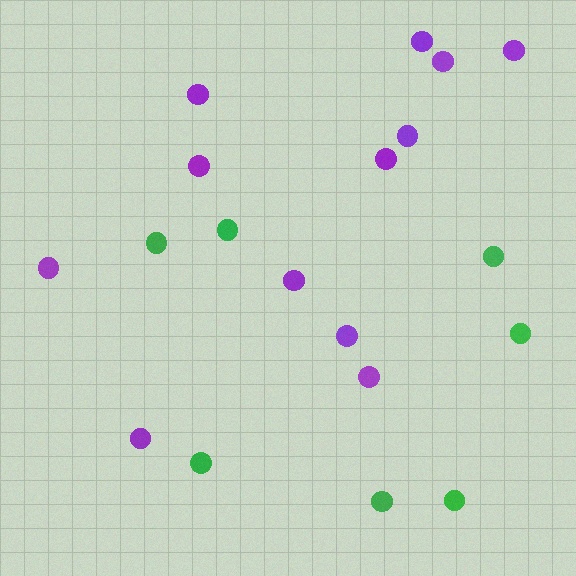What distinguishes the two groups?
There are 2 groups: one group of purple circles (12) and one group of green circles (7).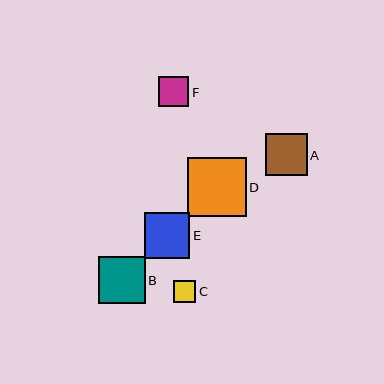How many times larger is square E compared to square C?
Square E is approximately 2.1 times the size of square C.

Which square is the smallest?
Square C is the smallest with a size of approximately 22 pixels.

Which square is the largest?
Square D is the largest with a size of approximately 59 pixels.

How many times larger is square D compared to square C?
Square D is approximately 2.7 times the size of square C.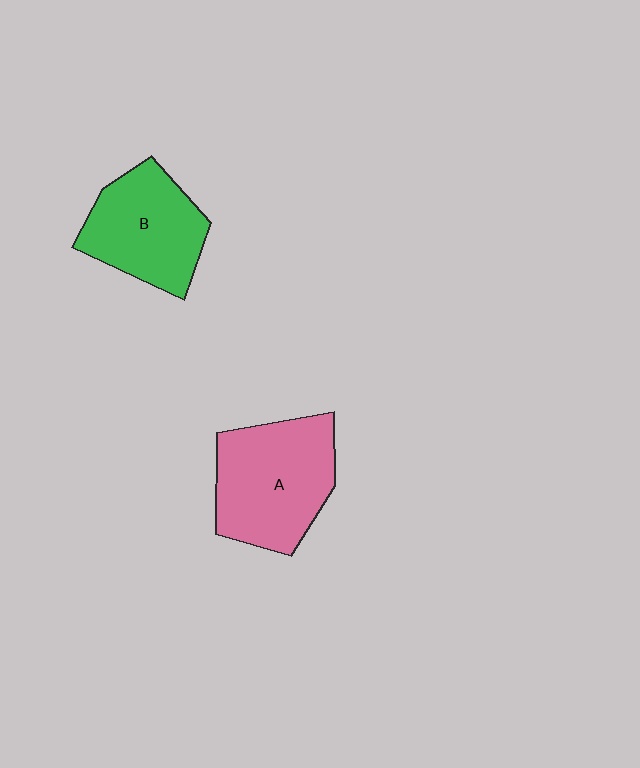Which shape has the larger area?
Shape A (pink).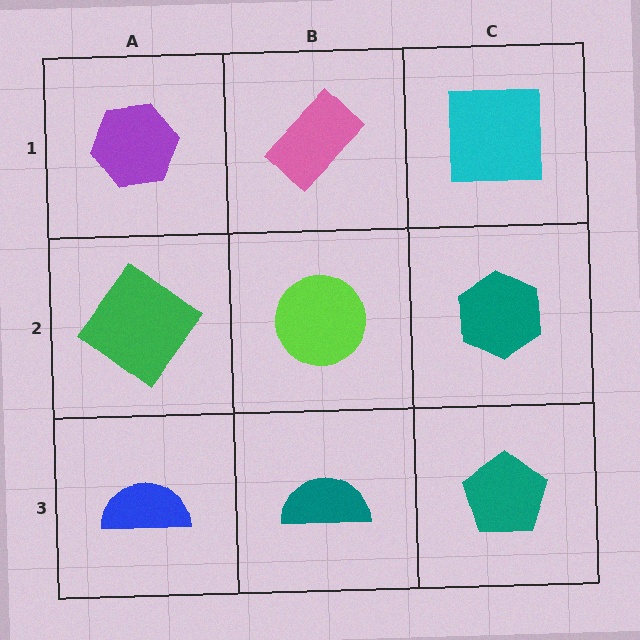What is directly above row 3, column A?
A green diamond.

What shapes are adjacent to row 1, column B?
A lime circle (row 2, column B), a purple hexagon (row 1, column A), a cyan square (row 1, column C).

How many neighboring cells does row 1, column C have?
2.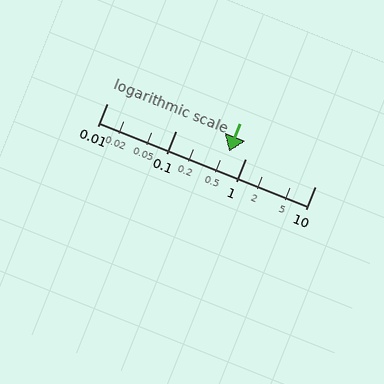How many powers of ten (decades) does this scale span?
The scale spans 3 decades, from 0.01 to 10.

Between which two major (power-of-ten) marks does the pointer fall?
The pointer is between 0.1 and 1.